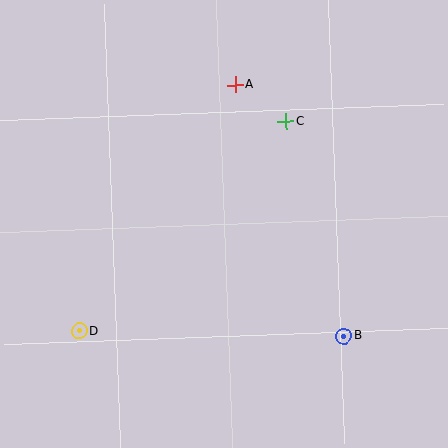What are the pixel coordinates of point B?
Point B is at (344, 336).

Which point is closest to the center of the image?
Point C at (286, 121) is closest to the center.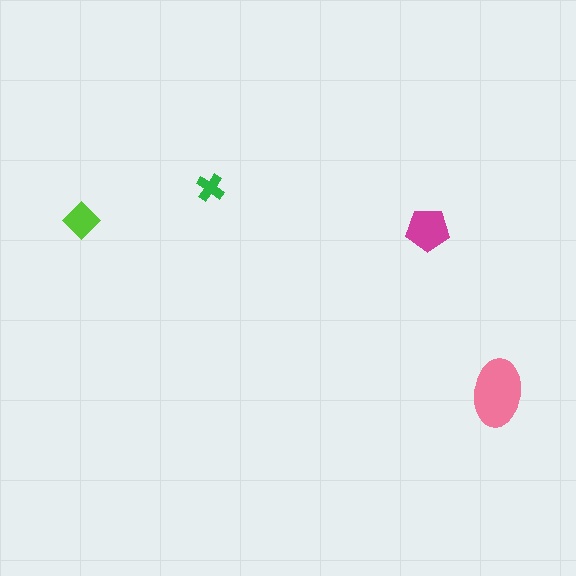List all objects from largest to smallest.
The pink ellipse, the magenta pentagon, the lime diamond, the green cross.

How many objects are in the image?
There are 4 objects in the image.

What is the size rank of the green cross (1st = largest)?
4th.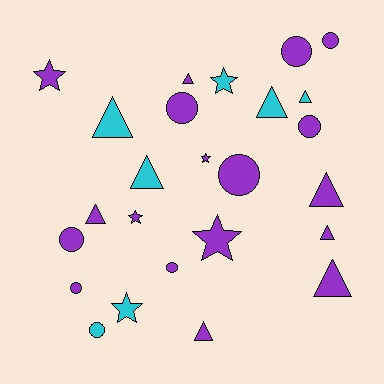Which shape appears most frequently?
Triangle, with 10 objects.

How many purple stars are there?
There are 4 purple stars.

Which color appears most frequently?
Purple, with 18 objects.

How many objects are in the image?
There are 25 objects.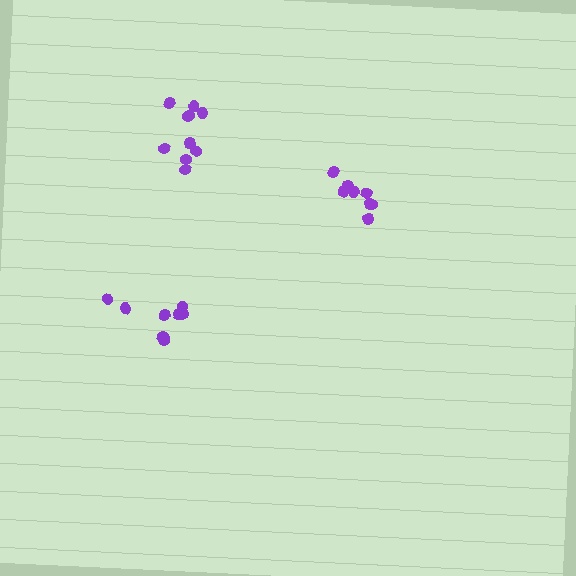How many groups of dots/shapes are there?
There are 3 groups.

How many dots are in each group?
Group 1: 8 dots, Group 2: 10 dots, Group 3: 8 dots (26 total).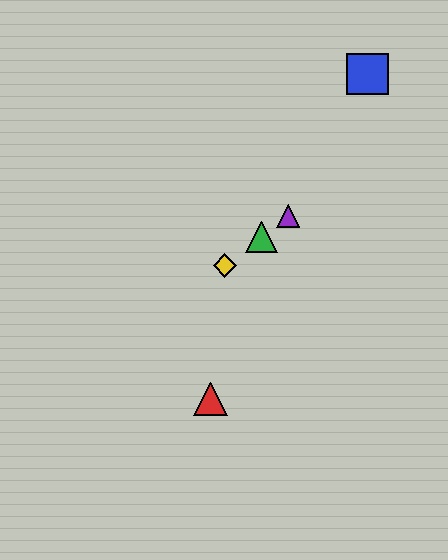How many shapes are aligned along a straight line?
3 shapes (the green triangle, the yellow diamond, the purple triangle) are aligned along a straight line.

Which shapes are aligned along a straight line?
The green triangle, the yellow diamond, the purple triangle are aligned along a straight line.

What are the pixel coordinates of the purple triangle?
The purple triangle is at (288, 216).